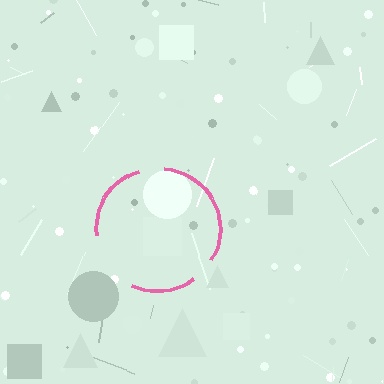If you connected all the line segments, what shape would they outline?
They would outline a circle.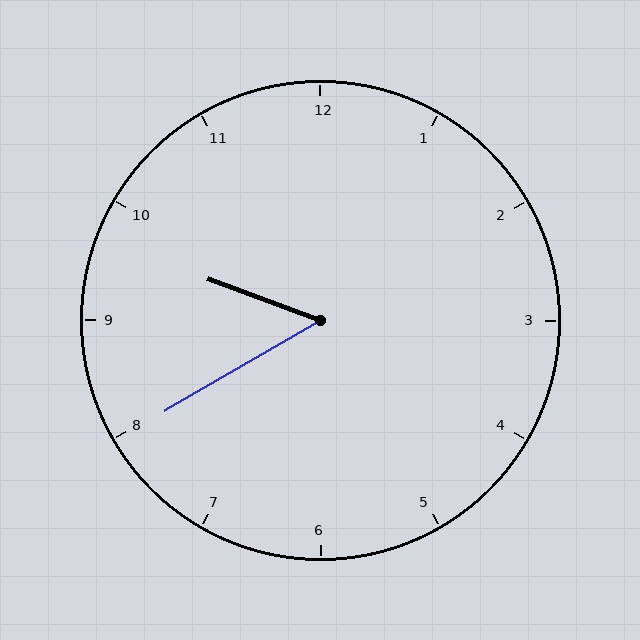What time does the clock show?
9:40.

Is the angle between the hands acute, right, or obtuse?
It is acute.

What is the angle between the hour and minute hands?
Approximately 50 degrees.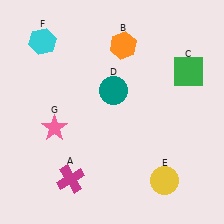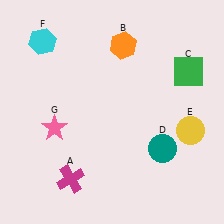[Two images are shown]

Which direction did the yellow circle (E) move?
The yellow circle (E) moved up.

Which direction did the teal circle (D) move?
The teal circle (D) moved down.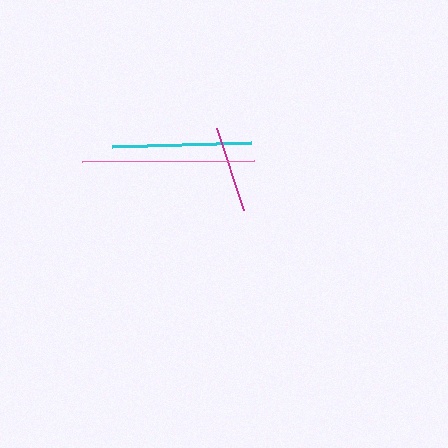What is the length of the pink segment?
The pink segment is approximately 172 pixels long.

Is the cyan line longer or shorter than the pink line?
The pink line is longer than the cyan line.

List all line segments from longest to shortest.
From longest to shortest: pink, cyan, magenta.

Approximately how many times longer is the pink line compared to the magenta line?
The pink line is approximately 2.0 times the length of the magenta line.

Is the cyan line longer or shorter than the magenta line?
The cyan line is longer than the magenta line.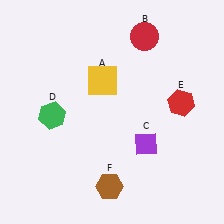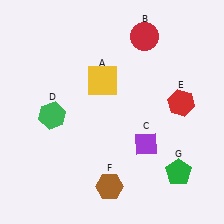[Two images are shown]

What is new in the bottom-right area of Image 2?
A green pentagon (G) was added in the bottom-right area of Image 2.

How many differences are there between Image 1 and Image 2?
There is 1 difference between the two images.